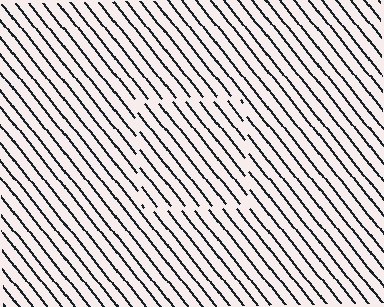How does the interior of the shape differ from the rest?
The interior of the shape contains the same grating, shifted by half a period — the contour is defined by the phase discontinuity where line-ends from the inner and outer gratings abut.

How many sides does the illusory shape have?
4 sides — the line-ends trace a square.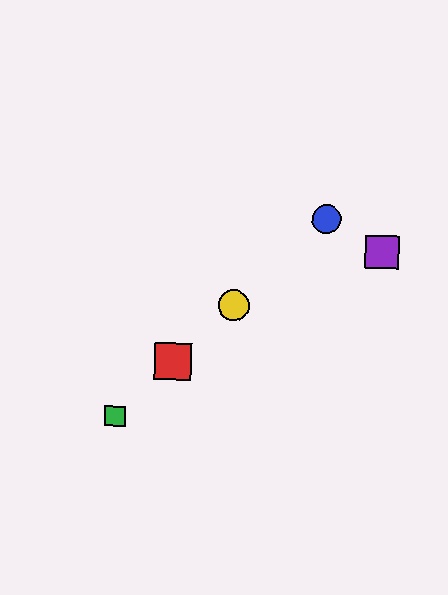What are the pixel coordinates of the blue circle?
The blue circle is at (326, 219).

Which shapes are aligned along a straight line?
The red square, the blue circle, the green square, the yellow circle are aligned along a straight line.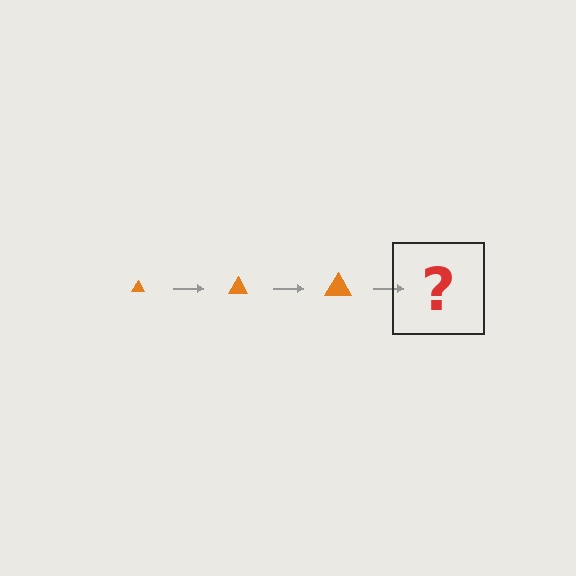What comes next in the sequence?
The next element should be an orange triangle, larger than the previous one.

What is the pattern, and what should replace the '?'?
The pattern is that the triangle gets progressively larger each step. The '?' should be an orange triangle, larger than the previous one.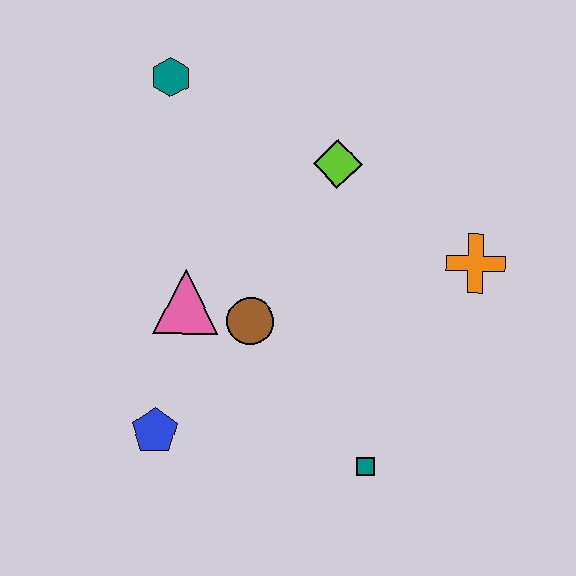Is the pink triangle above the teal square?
Yes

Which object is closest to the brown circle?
The pink triangle is closest to the brown circle.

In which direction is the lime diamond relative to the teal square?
The lime diamond is above the teal square.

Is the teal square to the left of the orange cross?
Yes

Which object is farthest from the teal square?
The teal hexagon is farthest from the teal square.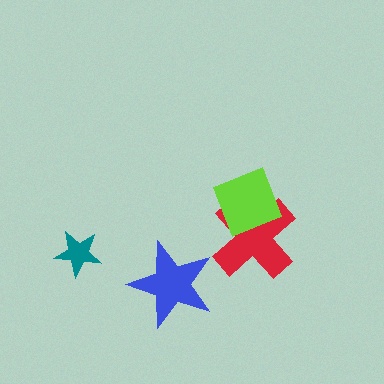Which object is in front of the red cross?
The lime diamond is in front of the red cross.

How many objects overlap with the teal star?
0 objects overlap with the teal star.